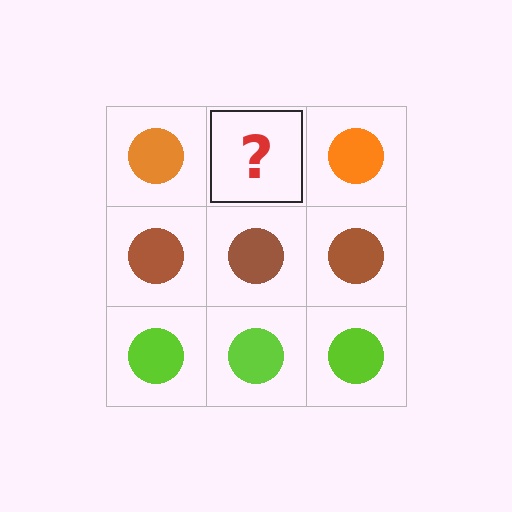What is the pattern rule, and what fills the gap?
The rule is that each row has a consistent color. The gap should be filled with an orange circle.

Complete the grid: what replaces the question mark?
The question mark should be replaced with an orange circle.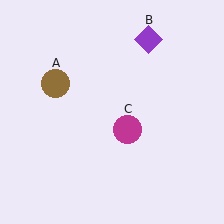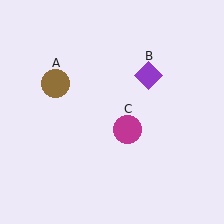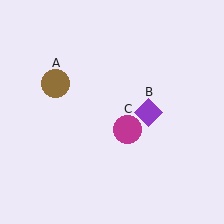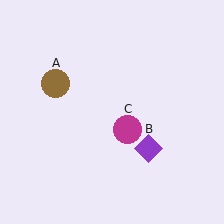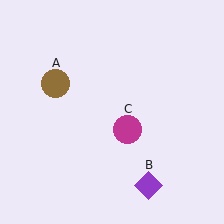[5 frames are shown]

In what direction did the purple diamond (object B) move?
The purple diamond (object B) moved down.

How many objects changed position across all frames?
1 object changed position: purple diamond (object B).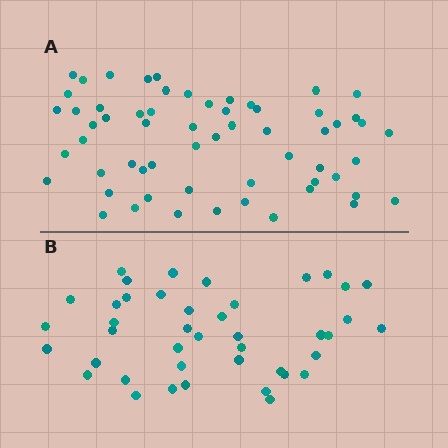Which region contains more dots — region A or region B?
Region A (the top region) has more dots.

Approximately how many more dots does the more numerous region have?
Region A has approximately 20 more dots than region B.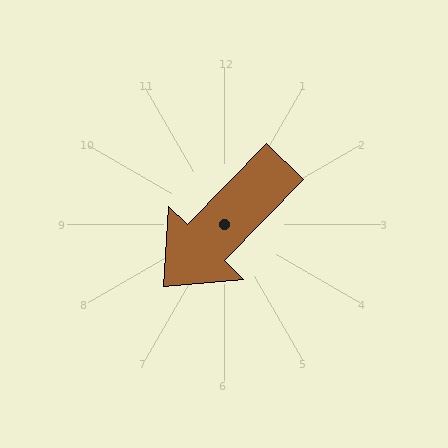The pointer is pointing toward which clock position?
Roughly 7 o'clock.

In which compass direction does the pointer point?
Southwest.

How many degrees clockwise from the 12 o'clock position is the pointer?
Approximately 224 degrees.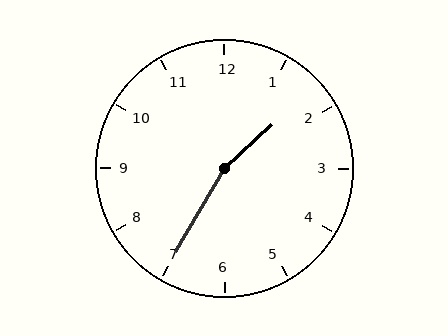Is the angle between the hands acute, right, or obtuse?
It is obtuse.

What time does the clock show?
1:35.